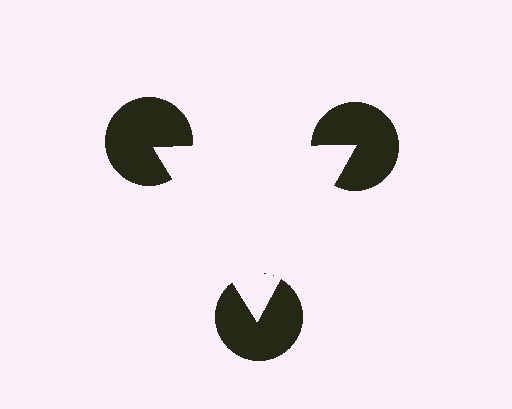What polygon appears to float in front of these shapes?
An illusory triangle — its edges are inferred from the aligned wedge cuts in the pac-man discs, not physically drawn.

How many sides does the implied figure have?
3 sides.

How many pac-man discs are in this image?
There are 3 — one at each vertex of the illusory triangle.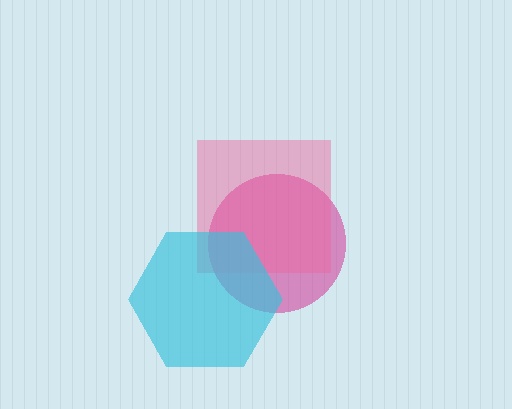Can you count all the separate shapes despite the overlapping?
Yes, there are 3 separate shapes.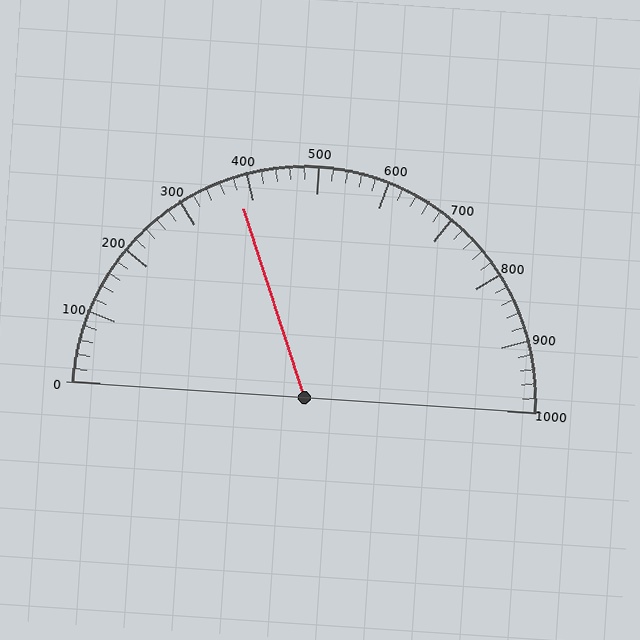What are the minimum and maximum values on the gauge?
The gauge ranges from 0 to 1000.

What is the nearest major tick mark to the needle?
The nearest major tick mark is 400.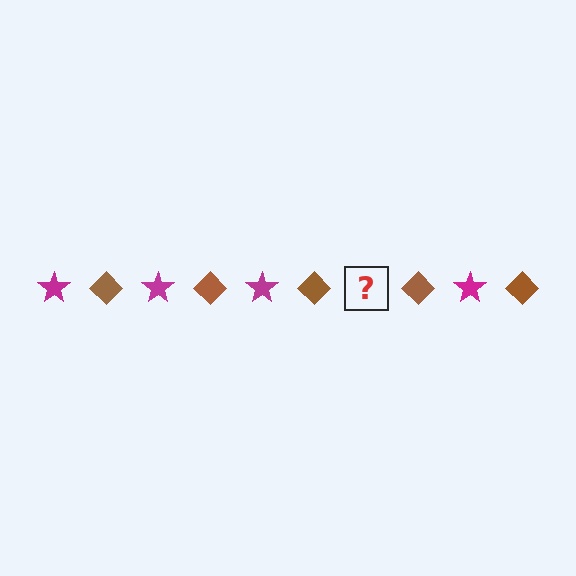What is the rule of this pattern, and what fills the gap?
The rule is that the pattern alternates between magenta star and brown diamond. The gap should be filled with a magenta star.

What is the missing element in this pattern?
The missing element is a magenta star.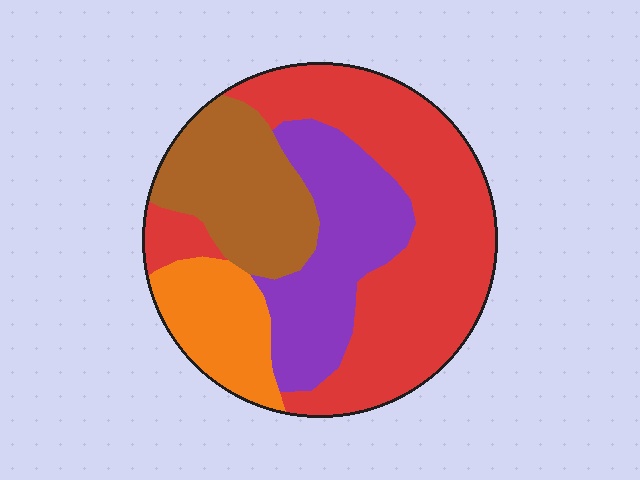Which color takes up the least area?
Orange, at roughly 15%.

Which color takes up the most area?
Red, at roughly 45%.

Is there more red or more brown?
Red.